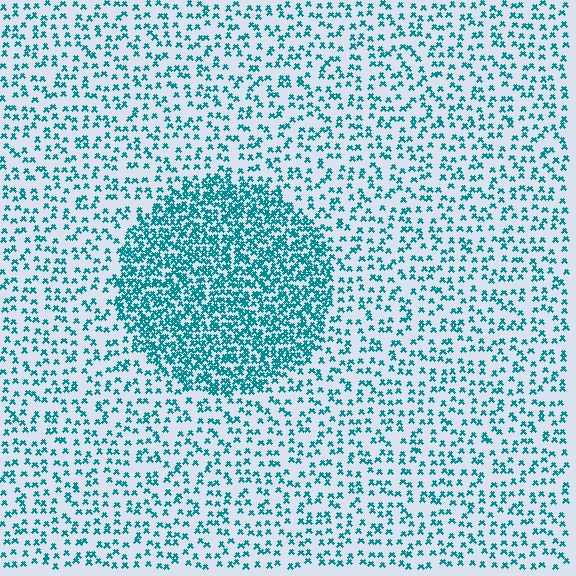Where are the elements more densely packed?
The elements are more densely packed inside the circle boundary.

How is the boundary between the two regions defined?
The boundary is defined by a change in element density (approximately 2.6x ratio). All elements are the same color, size, and shape.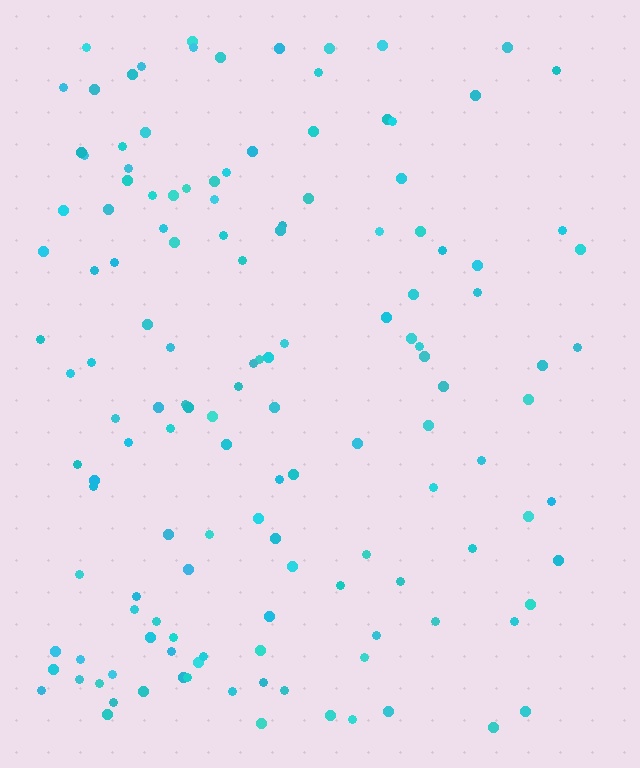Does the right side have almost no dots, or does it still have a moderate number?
Still a moderate number, just noticeably fewer than the left.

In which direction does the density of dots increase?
From right to left, with the left side densest.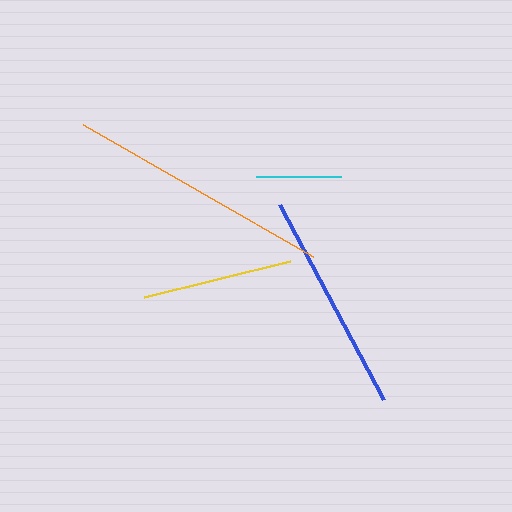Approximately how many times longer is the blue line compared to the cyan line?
The blue line is approximately 2.6 times the length of the cyan line.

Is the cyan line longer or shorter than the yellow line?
The yellow line is longer than the cyan line.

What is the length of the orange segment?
The orange segment is approximately 265 pixels long.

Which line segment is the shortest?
The cyan line is the shortest at approximately 85 pixels.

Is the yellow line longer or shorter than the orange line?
The orange line is longer than the yellow line.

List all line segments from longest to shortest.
From longest to shortest: orange, blue, yellow, cyan.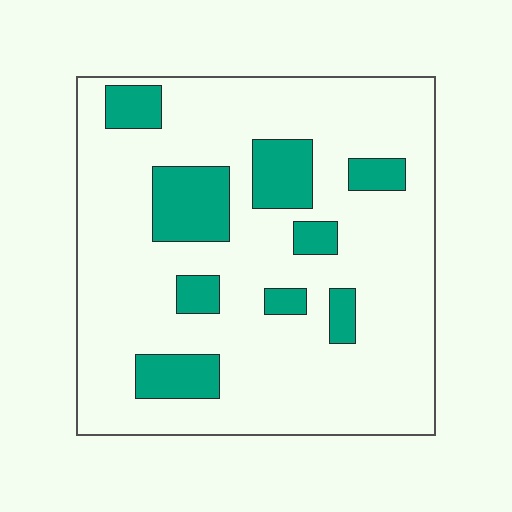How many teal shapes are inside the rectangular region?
9.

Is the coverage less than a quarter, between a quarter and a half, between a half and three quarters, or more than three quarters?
Less than a quarter.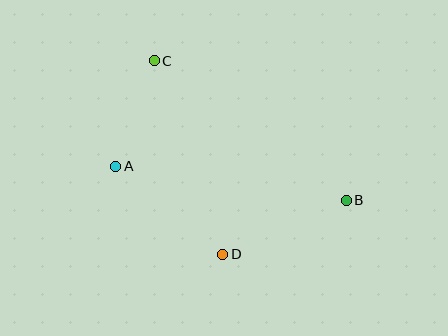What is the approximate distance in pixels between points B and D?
The distance between B and D is approximately 135 pixels.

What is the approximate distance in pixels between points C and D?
The distance between C and D is approximately 205 pixels.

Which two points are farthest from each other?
Points B and C are farthest from each other.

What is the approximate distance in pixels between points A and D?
The distance between A and D is approximately 138 pixels.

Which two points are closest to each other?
Points A and C are closest to each other.